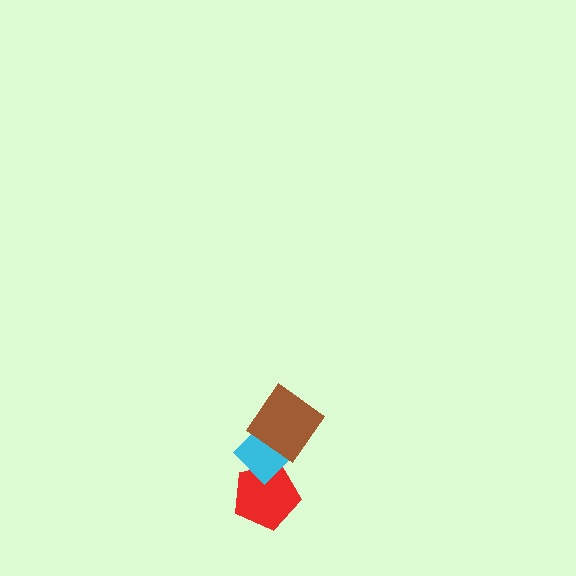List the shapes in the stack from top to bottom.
From top to bottom: the brown diamond, the cyan diamond, the red pentagon.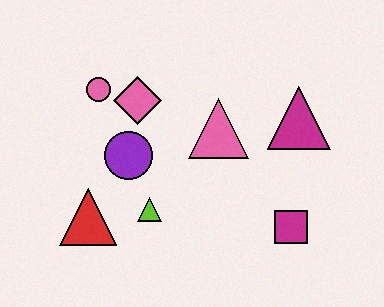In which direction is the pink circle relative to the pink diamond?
The pink circle is to the left of the pink diamond.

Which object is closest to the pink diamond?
The pink circle is closest to the pink diamond.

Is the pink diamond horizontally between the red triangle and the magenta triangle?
Yes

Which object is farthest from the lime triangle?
The magenta triangle is farthest from the lime triangle.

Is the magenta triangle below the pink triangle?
No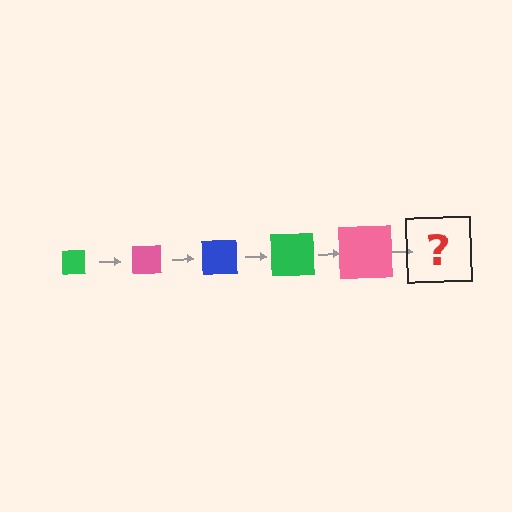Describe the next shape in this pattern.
It should be a blue square, larger than the previous one.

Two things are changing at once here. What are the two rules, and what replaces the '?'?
The two rules are that the square grows larger each step and the color cycles through green, pink, and blue. The '?' should be a blue square, larger than the previous one.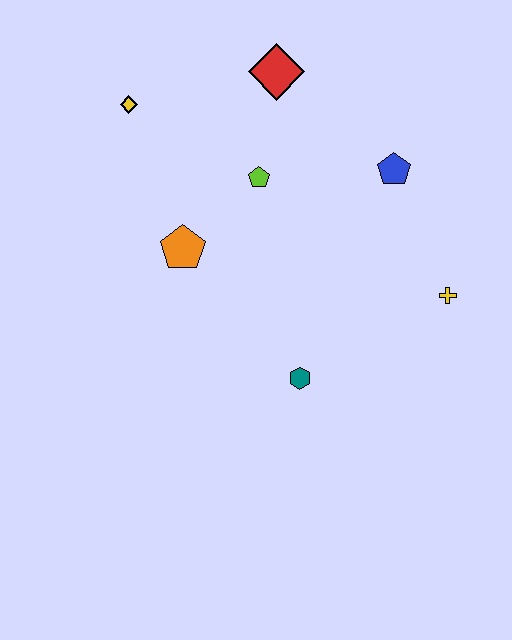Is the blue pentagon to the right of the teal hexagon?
Yes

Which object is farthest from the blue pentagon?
The yellow diamond is farthest from the blue pentagon.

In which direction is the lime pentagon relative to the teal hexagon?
The lime pentagon is above the teal hexagon.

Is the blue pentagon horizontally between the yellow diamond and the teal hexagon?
No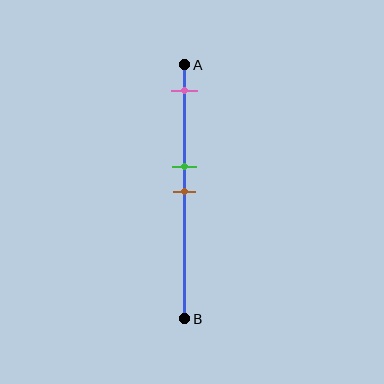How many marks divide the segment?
There are 3 marks dividing the segment.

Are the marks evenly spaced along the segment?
No, the marks are not evenly spaced.